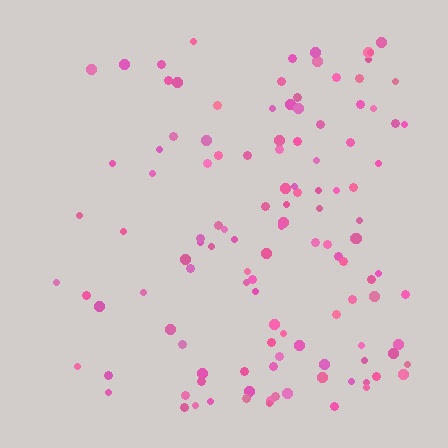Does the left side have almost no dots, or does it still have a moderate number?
Still a moderate number, just noticeably fewer than the right.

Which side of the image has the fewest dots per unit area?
The left.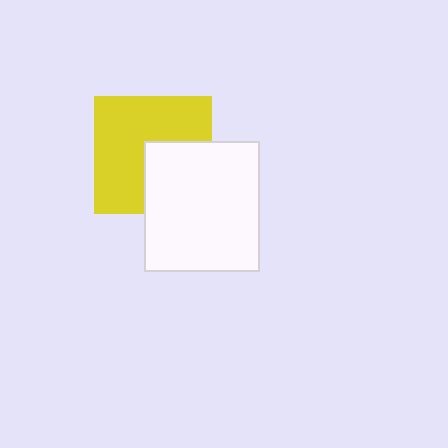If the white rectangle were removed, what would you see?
You would see the complete yellow square.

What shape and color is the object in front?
The object in front is a white rectangle.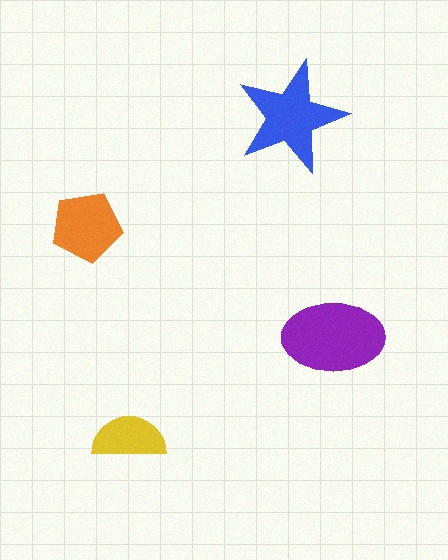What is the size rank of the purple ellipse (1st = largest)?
1st.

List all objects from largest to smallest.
The purple ellipse, the blue star, the orange pentagon, the yellow semicircle.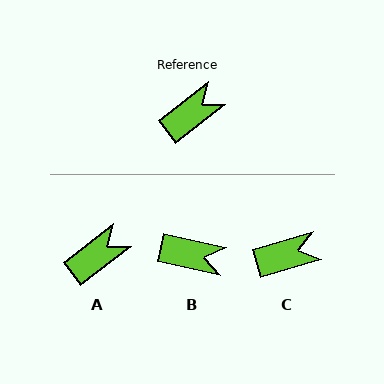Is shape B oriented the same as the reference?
No, it is off by about 49 degrees.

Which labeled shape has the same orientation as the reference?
A.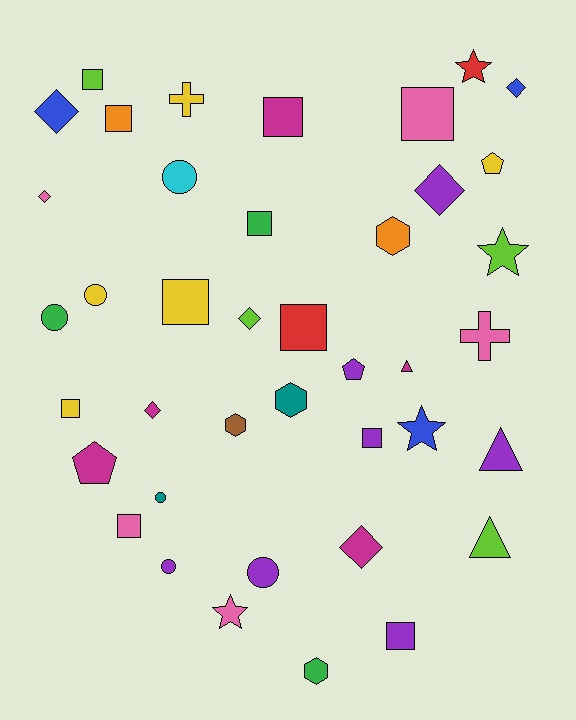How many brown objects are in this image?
There is 1 brown object.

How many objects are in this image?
There are 40 objects.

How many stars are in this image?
There are 4 stars.